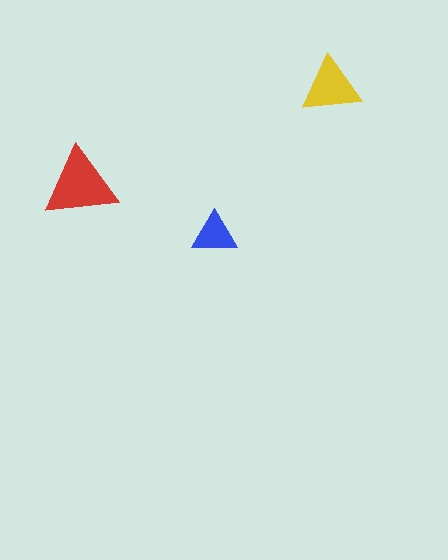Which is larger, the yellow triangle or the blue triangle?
The yellow one.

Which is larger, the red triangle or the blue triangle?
The red one.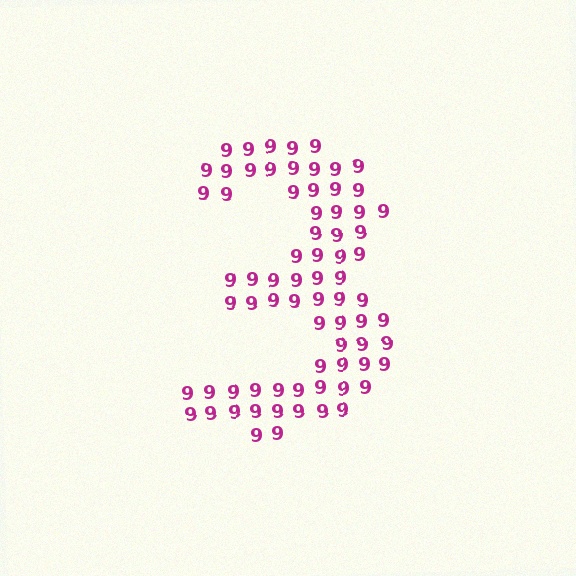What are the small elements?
The small elements are digit 9's.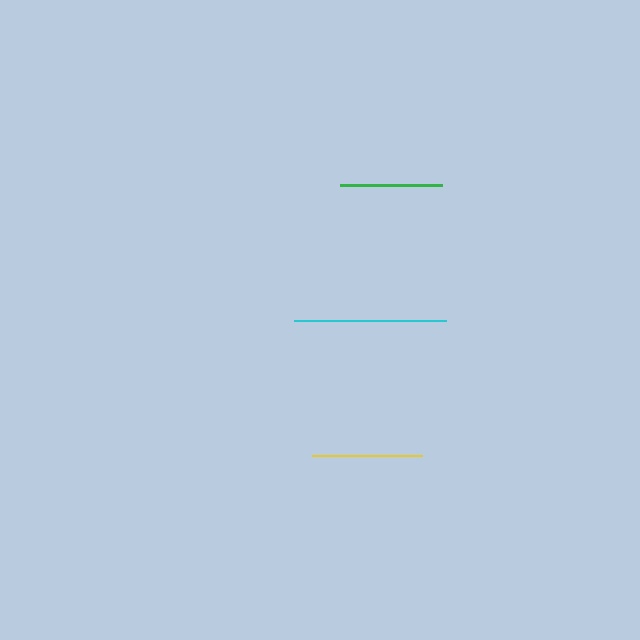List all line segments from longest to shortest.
From longest to shortest: cyan, yellow, green.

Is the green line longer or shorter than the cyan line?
The cyan line is longer than the green line.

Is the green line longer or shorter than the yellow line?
The yellow line is longer than the green line.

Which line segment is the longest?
The cyan line is the longest at approximately 151 pixels.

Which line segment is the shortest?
The green line is the shortest at approximately 102 pixels.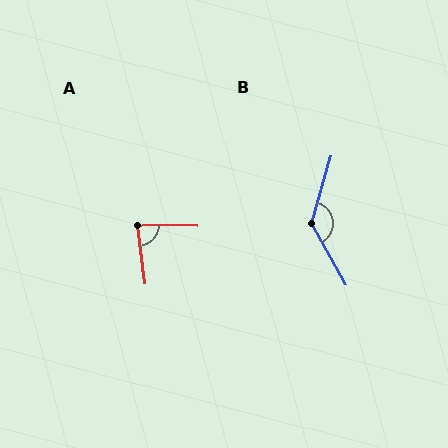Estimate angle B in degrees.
Approximately 134 degrees.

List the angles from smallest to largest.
A (81°), B (134°).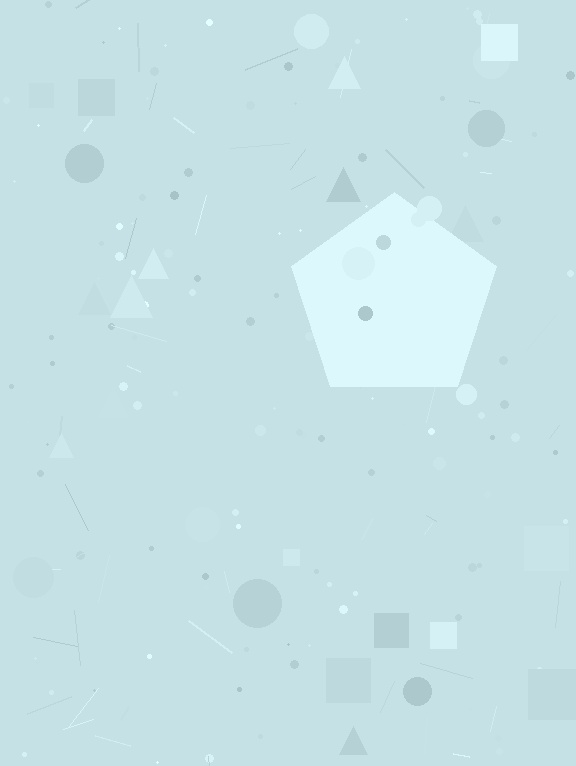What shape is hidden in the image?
A pentagon is hidden in the image.